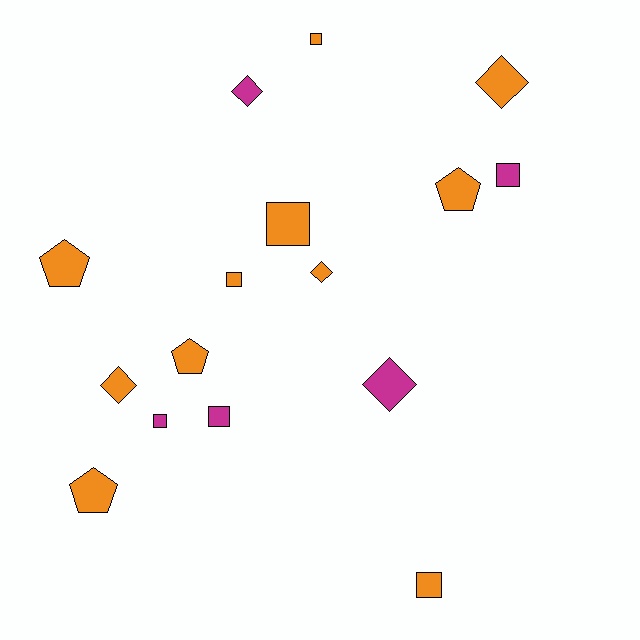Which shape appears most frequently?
Square, with 7 objects.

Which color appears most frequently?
Orange, with 11 objects.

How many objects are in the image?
There are 16 objects.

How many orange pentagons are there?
There are 4 orange pentagons.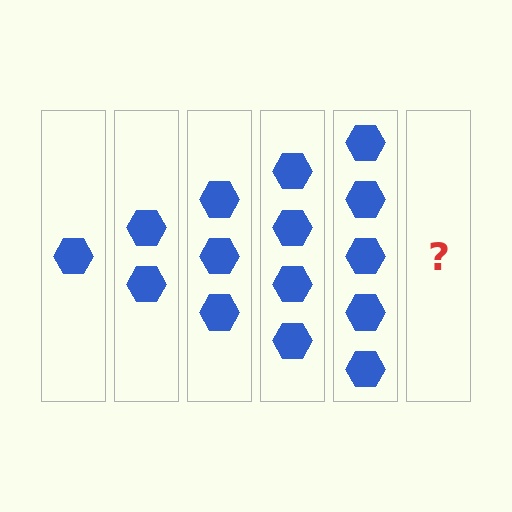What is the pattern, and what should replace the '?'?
The pattern is that each step adds one more hexagon. The '?' should be 6 hexagons.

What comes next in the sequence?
The next element should be 6 hexagons.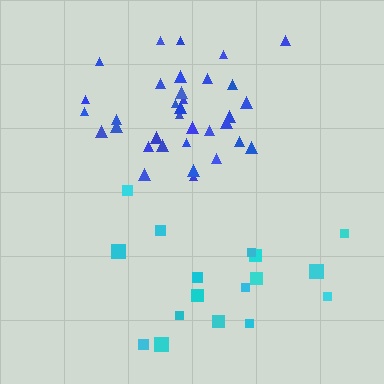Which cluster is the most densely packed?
Blue.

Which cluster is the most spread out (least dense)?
Cyan.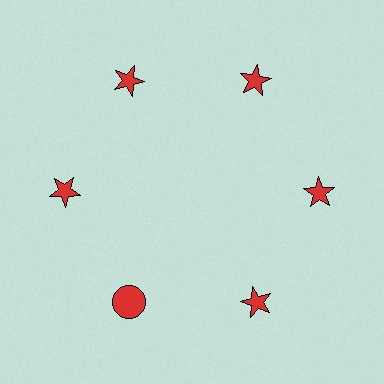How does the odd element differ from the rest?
It has a different shape: circle instead of star.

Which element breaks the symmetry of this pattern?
The red circle at roughly the 7 o'clock position breaks the symmetry. All other shapes are red stars.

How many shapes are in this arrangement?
There are 6 shapes arranged in a ring pattern.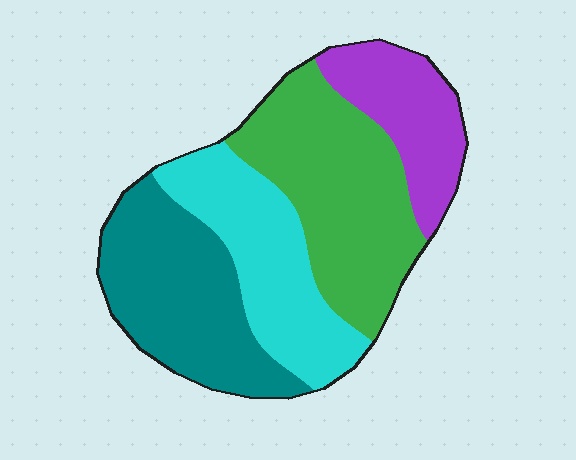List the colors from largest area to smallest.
From largest to smallest: green, teal, cyan, purple.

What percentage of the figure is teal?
Teal takes up about one quarter (1/4) of the figure.